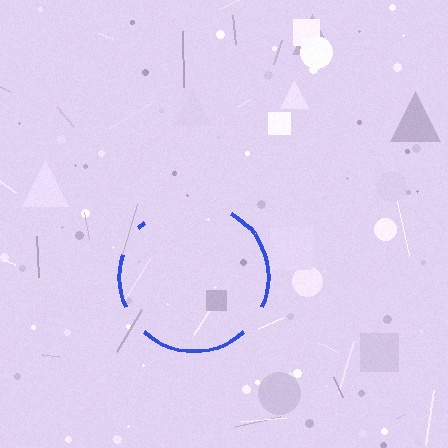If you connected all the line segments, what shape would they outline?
They would outline a circle.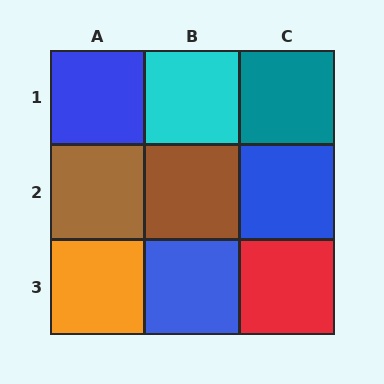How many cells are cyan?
1 cell is cyan.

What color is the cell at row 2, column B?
Brown.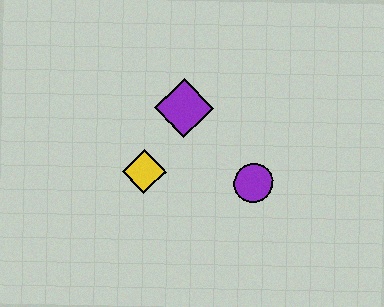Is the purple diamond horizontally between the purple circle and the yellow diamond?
Yes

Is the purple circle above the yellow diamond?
No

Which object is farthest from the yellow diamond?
The purple circle is farthest from the yellow diamond.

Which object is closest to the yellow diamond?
The purple diamond is closest to the yellow diamond.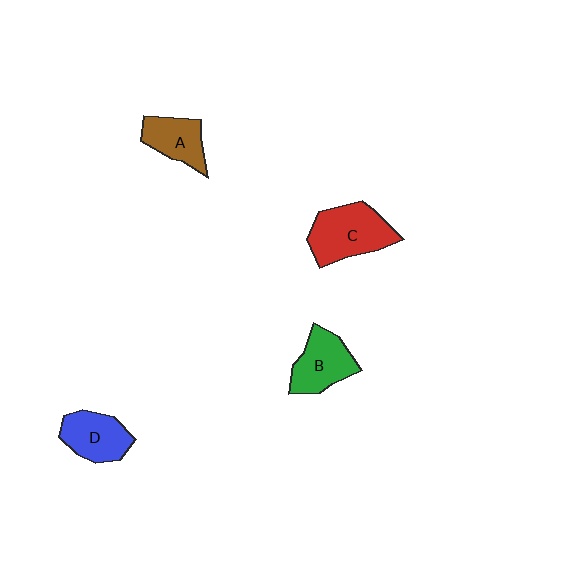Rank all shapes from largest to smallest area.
From largest to smallest: C (red), B (green), D (blue), A (brown).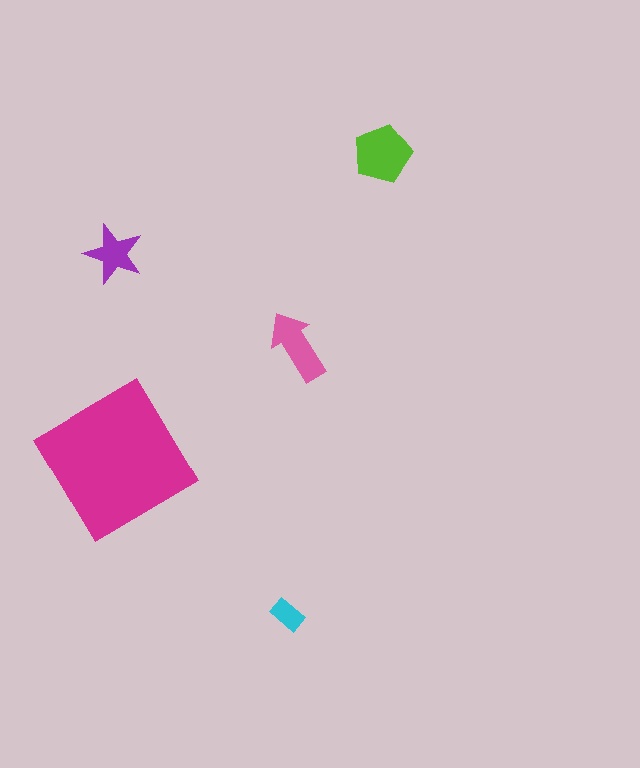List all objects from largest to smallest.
The magenta diamond, the lime pentagon, the pink arrow, the purple star, the cyan rectangle.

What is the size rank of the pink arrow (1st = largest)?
3rd.